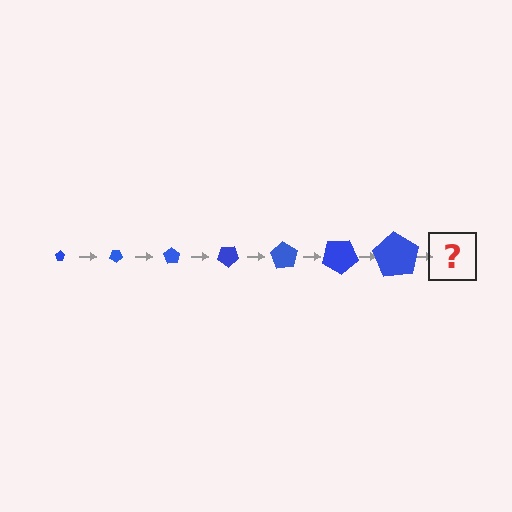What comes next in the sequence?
The next element should be a pentagon, larger than the previous one and rotated 245 degrees from the start.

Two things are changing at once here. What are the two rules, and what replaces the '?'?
The two rules are that the pentagon grows larger each step and it rotates 35 degrees each step. The '?' should be a pentagon, larger than the previous one and rotated 245 degrees from the start.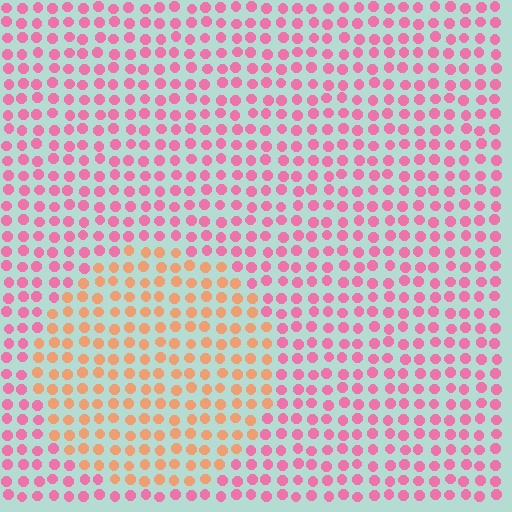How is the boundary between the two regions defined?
The boundary is defined purely by a slight shift in hue (about 49 degrees). Spacing, size, and orientation are identical on both sides.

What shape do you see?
I see a circle.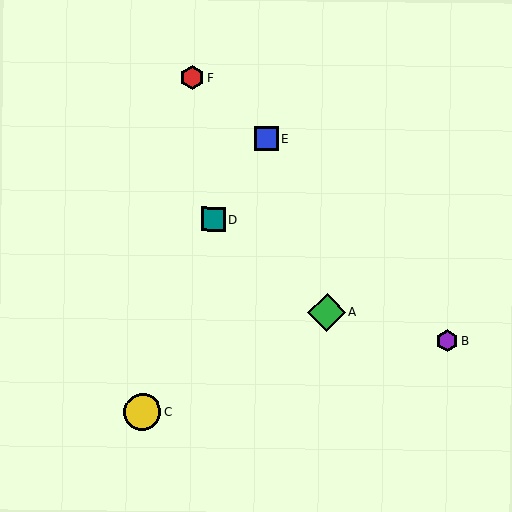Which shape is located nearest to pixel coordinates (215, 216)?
The teal square (labeled D) at (214, 219) is nearest to that location.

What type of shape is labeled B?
Shape B is a purple hexagon.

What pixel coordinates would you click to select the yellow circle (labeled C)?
Click at (143, 412) to select the yellow circle C.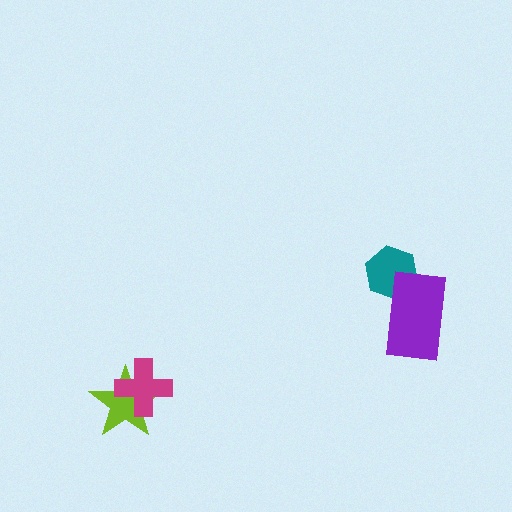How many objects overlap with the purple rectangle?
1 object overlaps with the purple rectangle.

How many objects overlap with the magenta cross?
1 object overlaps with the magenta cross.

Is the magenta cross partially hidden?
No, no other shape covers it.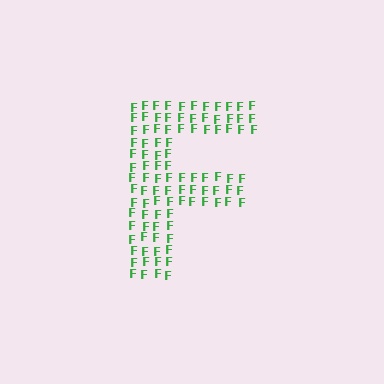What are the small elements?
The small elements are letter F's.